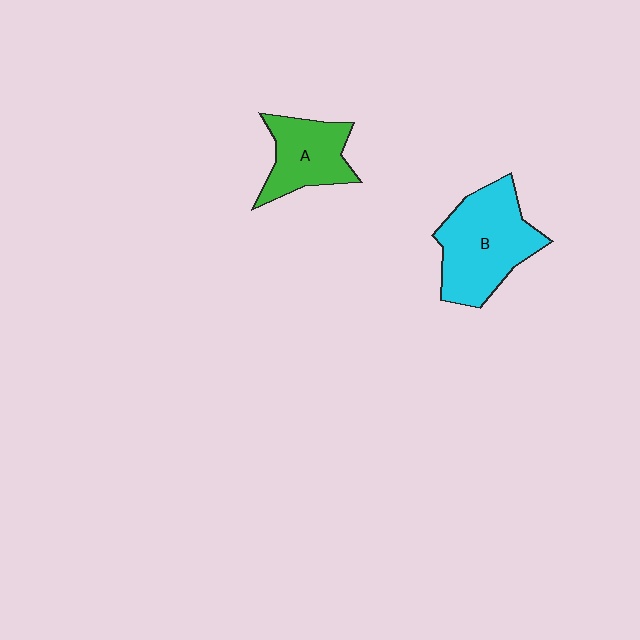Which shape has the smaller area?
Shape A (green).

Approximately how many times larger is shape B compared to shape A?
Approximately 1.5 times.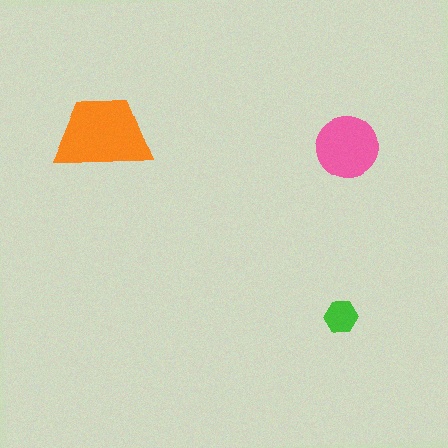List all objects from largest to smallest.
The orange trapezoid, the pink circle, the green hexagon.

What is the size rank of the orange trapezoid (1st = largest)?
1st.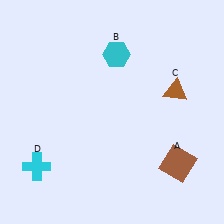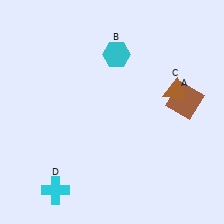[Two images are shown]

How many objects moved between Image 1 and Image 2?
2 objects moved between the two images.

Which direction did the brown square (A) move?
The brown square (A) moved up.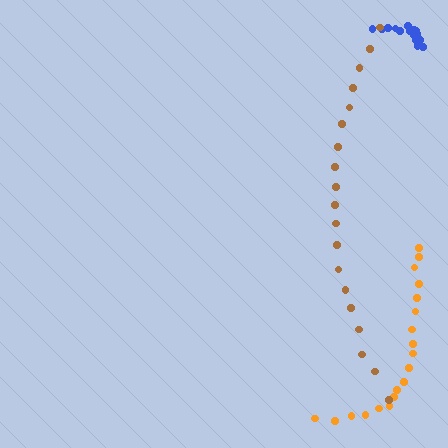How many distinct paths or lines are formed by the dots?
There are 3 distinct paths.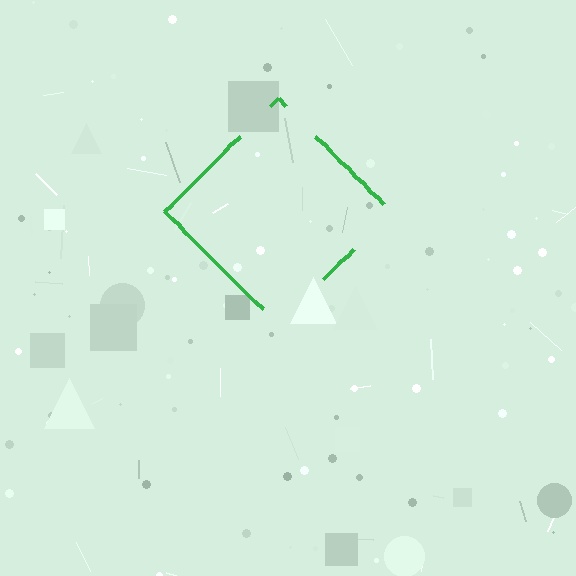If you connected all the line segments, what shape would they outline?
They would outline a diamond.